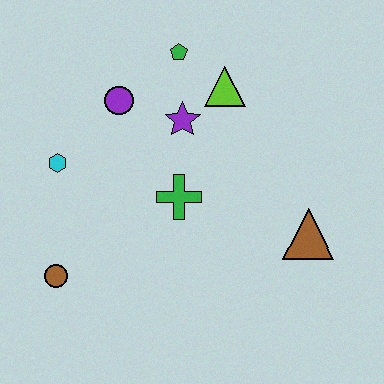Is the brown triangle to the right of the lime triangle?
Yes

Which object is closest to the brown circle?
The cyan hexagon is closest to the brown circle.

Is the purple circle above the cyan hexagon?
Yes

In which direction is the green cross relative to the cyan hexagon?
The green cross is to the right of the cyan hexagon.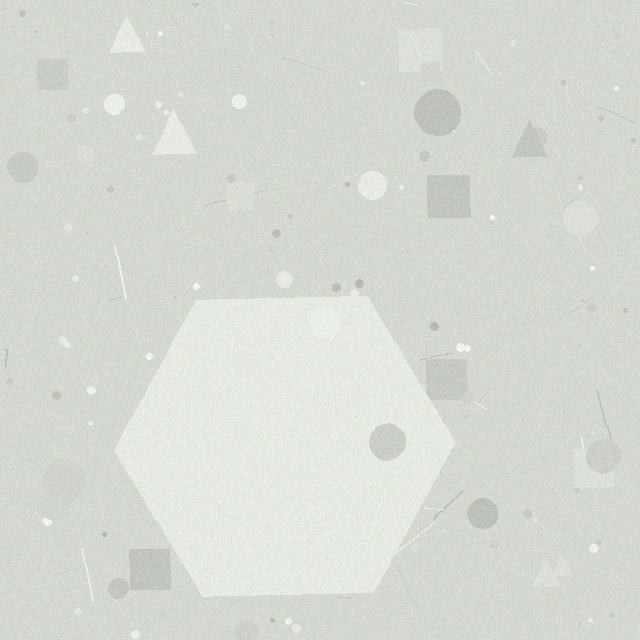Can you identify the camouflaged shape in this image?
The camouflaged shape is a hexagon.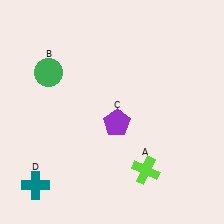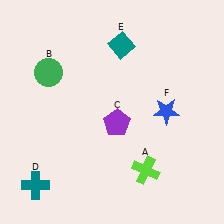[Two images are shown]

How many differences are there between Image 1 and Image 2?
There are 2 differences between the two images.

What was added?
A teal diamond (E), a blue star (F) were added in Image 2.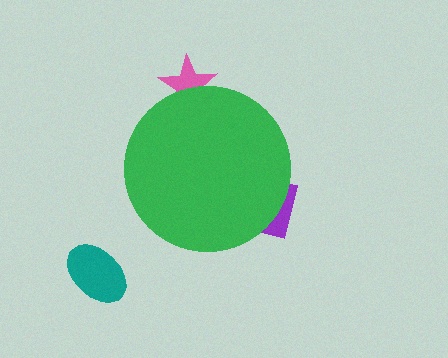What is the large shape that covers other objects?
A green circle.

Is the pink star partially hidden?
Yes, the pink star is partially hidden behind the green circle.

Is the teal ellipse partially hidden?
No, the teal ellipse is fully visible.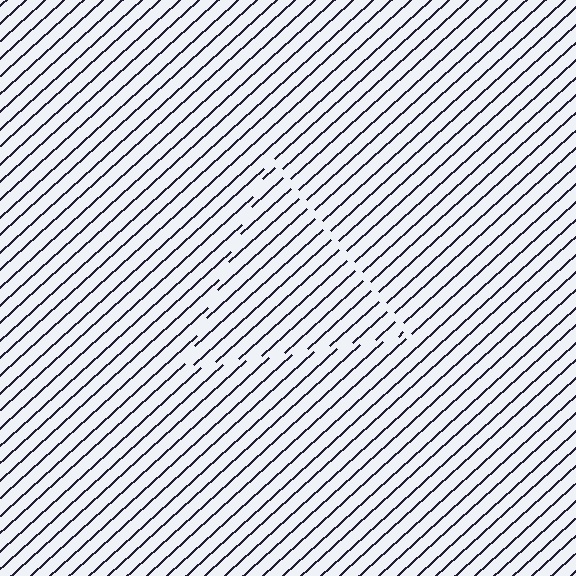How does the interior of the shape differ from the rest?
The interior of the shape contains the same grating, shifted by half a period — the contour is defined by the phase discontinuity where line-ends from the inner and outer gratings abut.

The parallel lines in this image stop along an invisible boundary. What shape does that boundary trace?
An illusory triangle. The interior of the shape contains the same grating, shifted by half a period — the contour is defined by the phase discontinuity where line-ends from the inner and outer gratings abut.